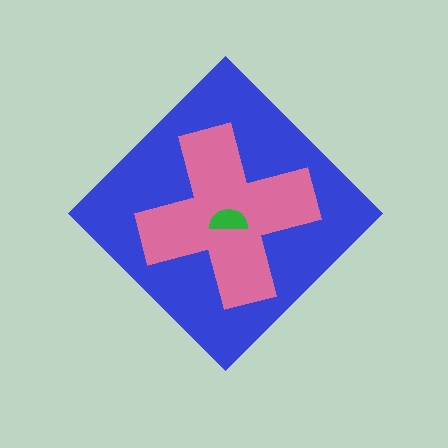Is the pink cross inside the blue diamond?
Yes.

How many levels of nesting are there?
3.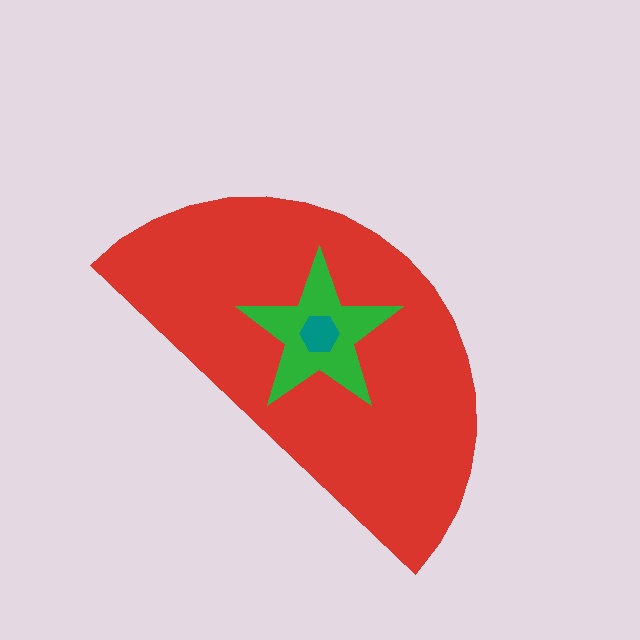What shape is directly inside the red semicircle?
The green star.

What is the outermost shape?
The red semicircle.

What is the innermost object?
The teal hexagon.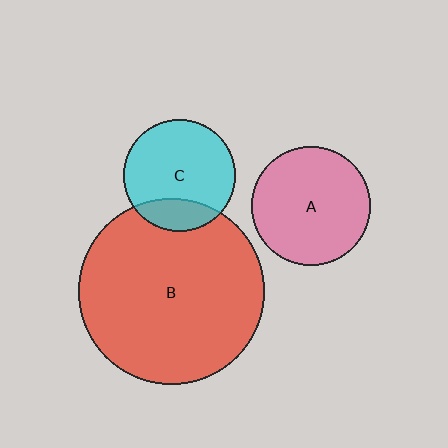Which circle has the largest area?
Circle B (red).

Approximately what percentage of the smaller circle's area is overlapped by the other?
Approximately 20%.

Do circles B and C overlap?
Yes.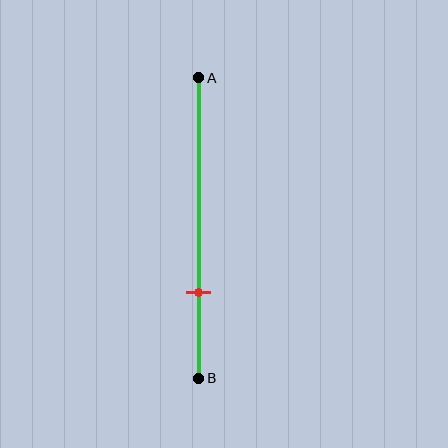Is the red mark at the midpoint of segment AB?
No, the mark is at about 70% from A, not at the 50% midpoint.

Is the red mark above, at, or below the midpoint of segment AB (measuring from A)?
The red mark is below the midpoint of segment AB.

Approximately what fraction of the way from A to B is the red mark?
The red mark is approximately 70% of the way from A to B.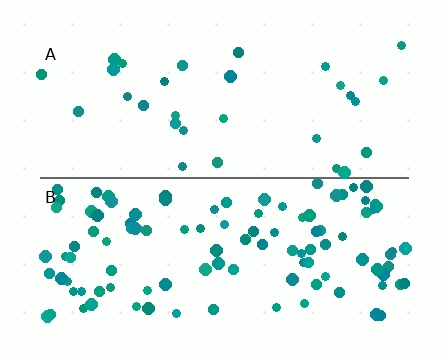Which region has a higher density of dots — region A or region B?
B (the bottom).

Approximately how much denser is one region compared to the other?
Approximately 3.5× — region B over region A.